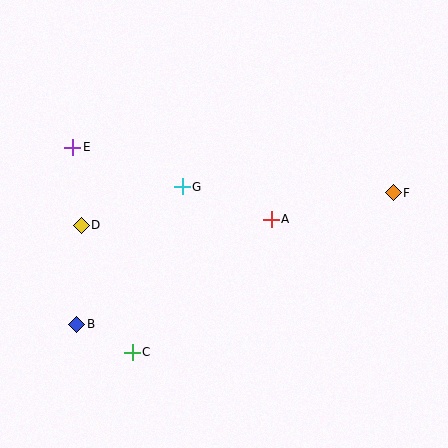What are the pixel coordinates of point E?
Point E is at (73, 147).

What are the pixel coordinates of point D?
Point D is at (81, 225).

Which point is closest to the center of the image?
Point A at (271, 219) is closest to the center.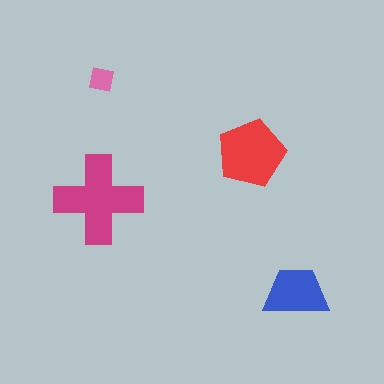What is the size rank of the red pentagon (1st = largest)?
2nd.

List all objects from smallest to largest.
The pink square, the blue trapezoid, the red pentagon, the magenta cross.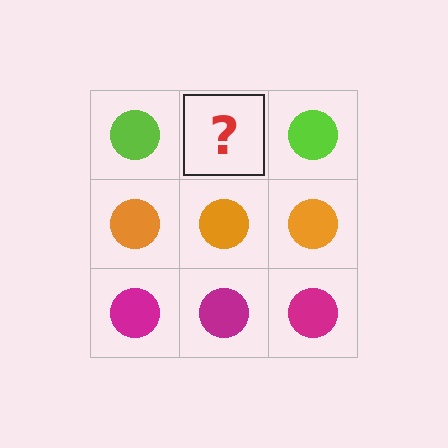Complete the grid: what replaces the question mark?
The question mark should be replaced with a lime circle.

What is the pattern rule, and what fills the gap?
The rule is that each row has a consistent color. The gap should be filled with a lime circle.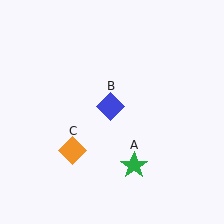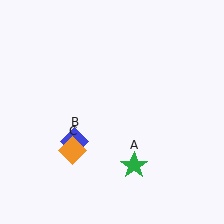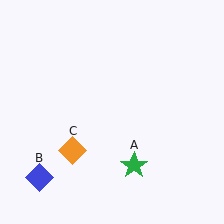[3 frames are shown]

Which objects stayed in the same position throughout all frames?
Green star (object A) and orange diamond (object C) remained stationary.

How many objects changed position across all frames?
1 object changed position: blue diamond (object B).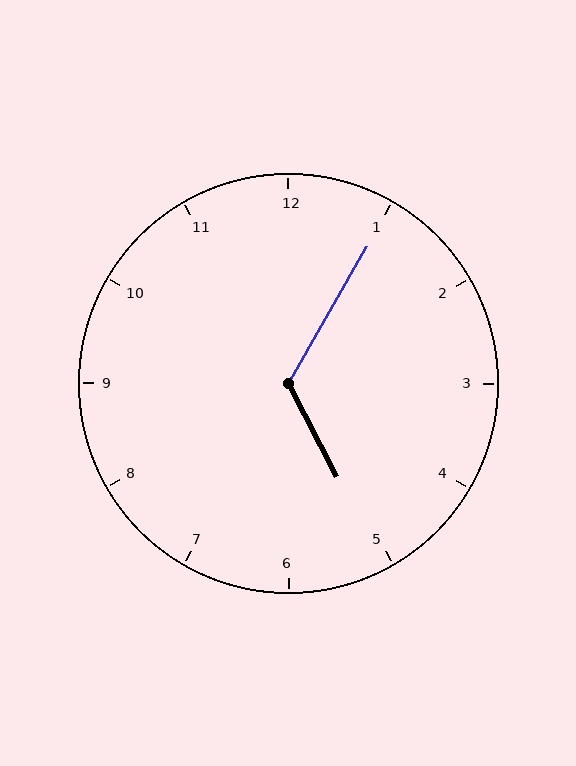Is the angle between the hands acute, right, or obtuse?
It is obtuse.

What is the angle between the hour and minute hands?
Approximately 122 degrees.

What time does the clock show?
5:05.